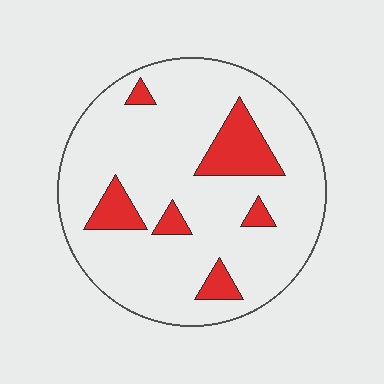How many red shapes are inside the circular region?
6.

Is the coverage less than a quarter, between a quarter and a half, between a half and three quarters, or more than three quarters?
Less than a quarter.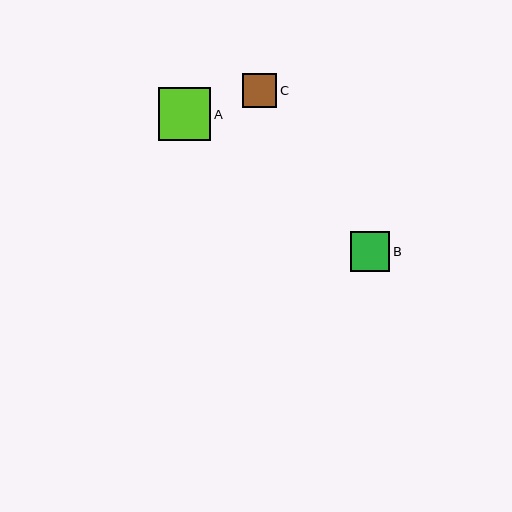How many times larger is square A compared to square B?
Square A is approximately 1.3 times the size of square B.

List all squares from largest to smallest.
From largest to smallest: A, B, C.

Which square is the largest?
Square A is the largest with a size of approximately 53 pixels.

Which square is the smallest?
Square C is the smallest with a size of approximately 34 pixels.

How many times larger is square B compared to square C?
Square B is approximately 1.2 times the size of square C.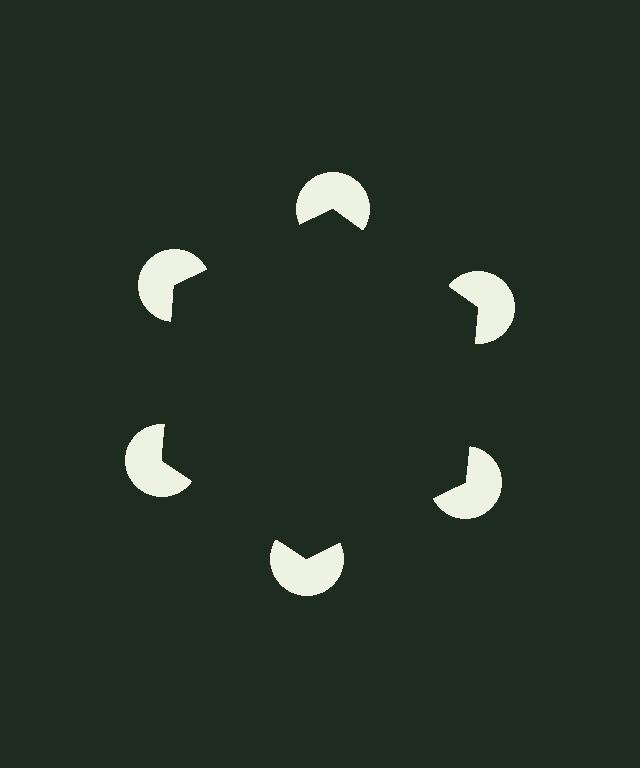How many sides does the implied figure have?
6 sides.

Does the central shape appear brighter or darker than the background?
It typically appears slightly darker than the background, even though no actual brightness change is drawn.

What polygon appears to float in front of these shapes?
An illusory hexagon — its edges are inferred from the aligned wedge cuts in the pac-man discs, not physically drawn.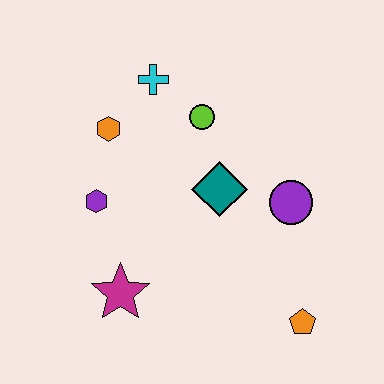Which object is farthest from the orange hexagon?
The orange pentagon is farthest from the orange hexagon.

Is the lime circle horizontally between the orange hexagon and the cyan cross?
No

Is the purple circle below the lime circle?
Yes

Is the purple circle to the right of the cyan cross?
Yes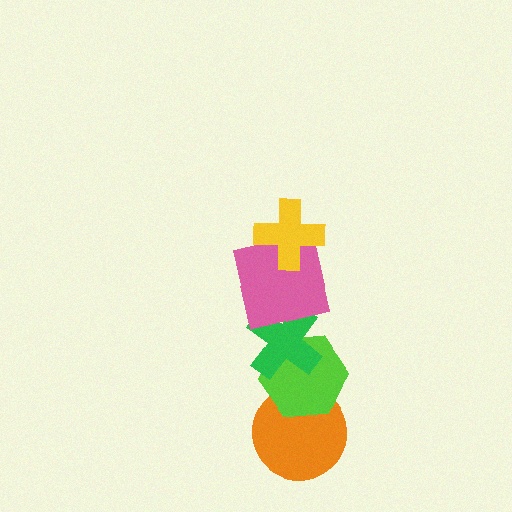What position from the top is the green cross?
The green cross is 3rd from the top.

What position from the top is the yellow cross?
The yellow cross is 1st from the top.